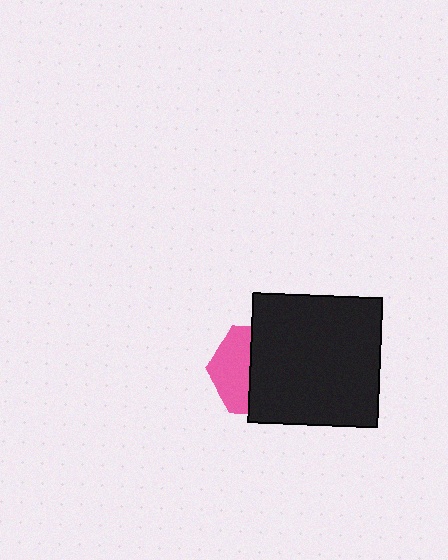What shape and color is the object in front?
The object in front is a black square.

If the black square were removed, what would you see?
You would see the complete pink hexagon.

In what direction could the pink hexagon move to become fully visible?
The pink hexagon could move left. That would shift it out from behind the black square entirely.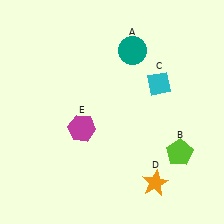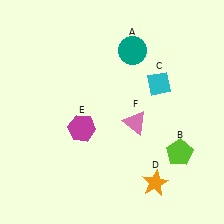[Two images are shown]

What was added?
A pink triangle (F) was added in Image 2.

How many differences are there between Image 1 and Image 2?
There is 1 difference between the two images.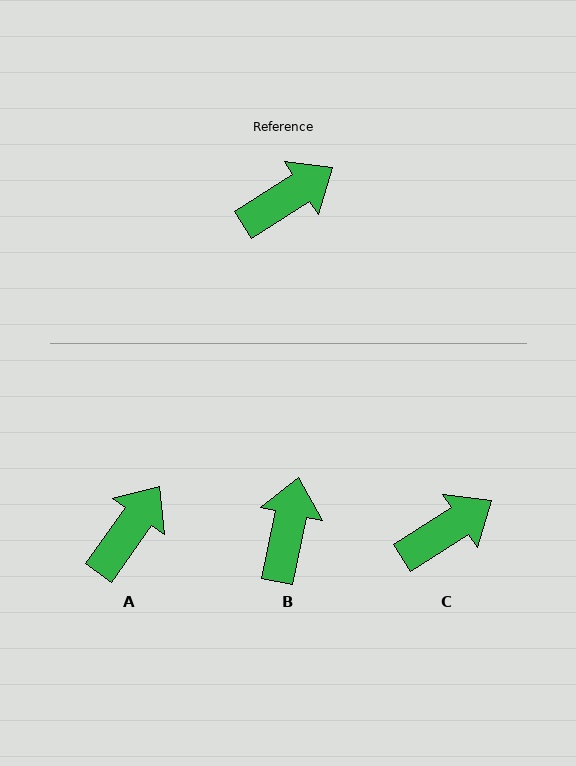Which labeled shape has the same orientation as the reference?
C.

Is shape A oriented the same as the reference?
No, it is off by about 22 degrees.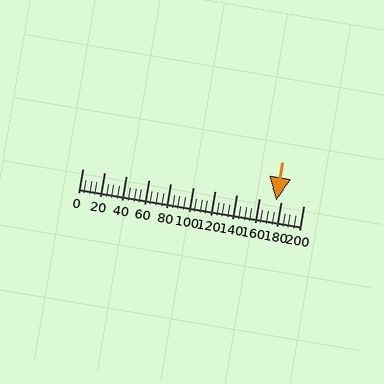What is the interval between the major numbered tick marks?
The major tick marks are spaced 20 units apart.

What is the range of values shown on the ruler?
The ruler shows values from 0 to 200.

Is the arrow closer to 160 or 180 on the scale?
The arrow is closer to 180.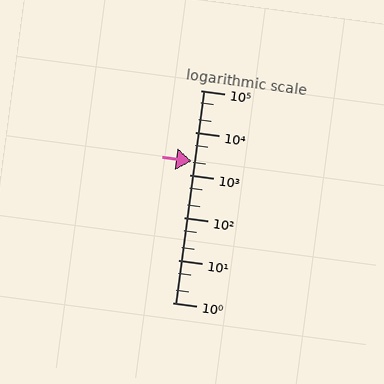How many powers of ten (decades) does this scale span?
The scale spans 5 decades, from 1 to 100000.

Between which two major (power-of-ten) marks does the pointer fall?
The pointer is between 1000 and 10000.